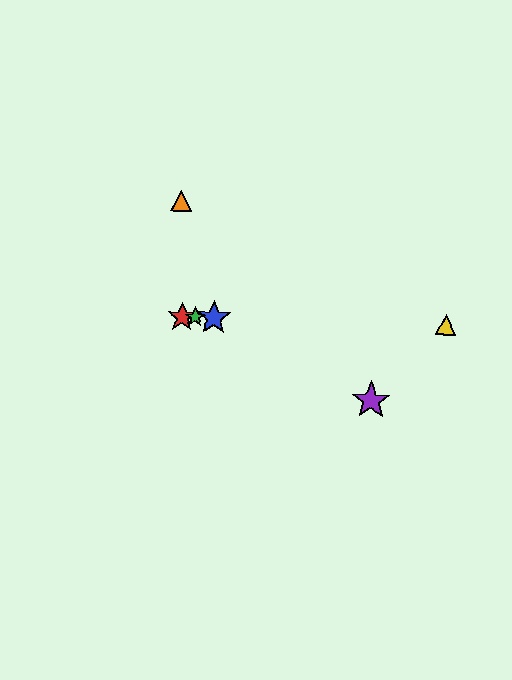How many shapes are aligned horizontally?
4 shapes (the red star, the blue star, the green star, the yellow triangle) are aligned horizontally.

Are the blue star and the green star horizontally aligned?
Yes, both are at y≈318.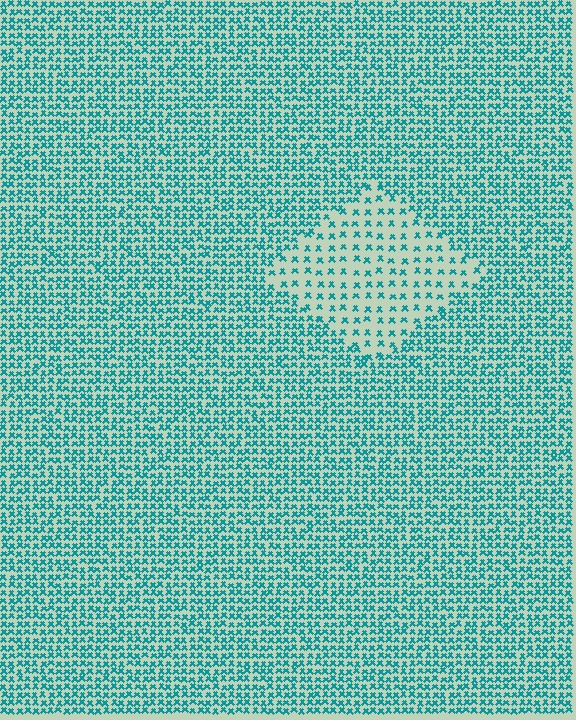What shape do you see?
I see a diamond.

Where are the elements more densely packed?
The elements are more densely packed outside the diamond boundary.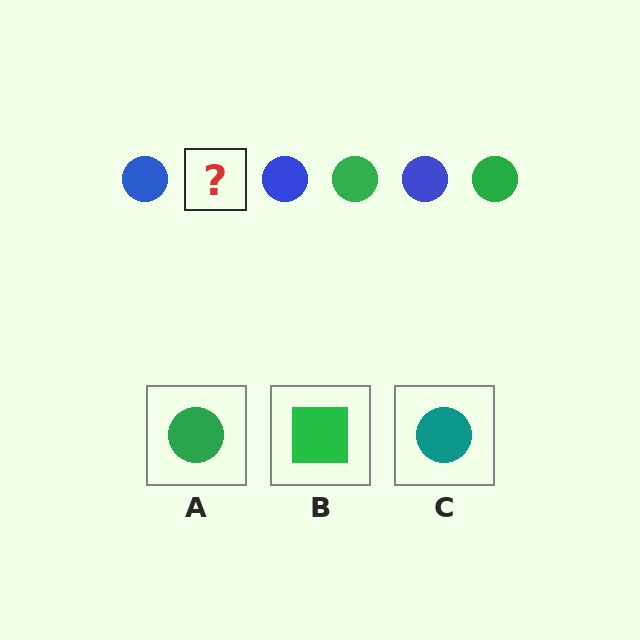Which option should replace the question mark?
Option A.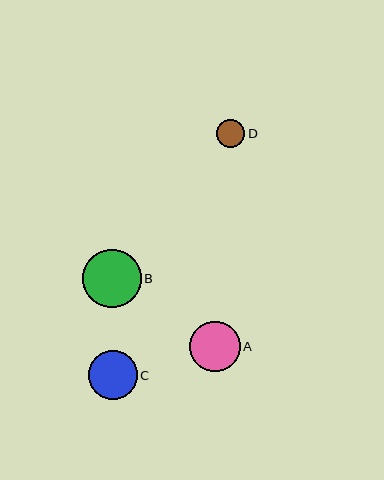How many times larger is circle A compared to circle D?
Circle A is approximately 1.8 times the size of circle D.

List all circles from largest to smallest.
From largest to smallest: B, A, C, D.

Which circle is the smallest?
Circle D is the smallest with a size of approximately 29 pixels.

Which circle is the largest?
Circle B is the largest with a size of approximately 58 pixels.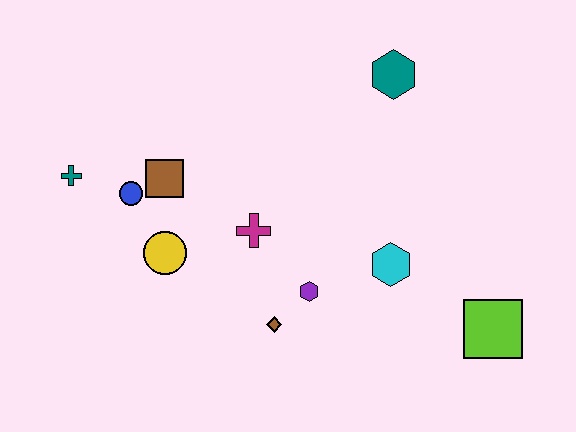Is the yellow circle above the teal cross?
No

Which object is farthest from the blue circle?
The lime square is farthest from the blue circle.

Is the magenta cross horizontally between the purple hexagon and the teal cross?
Yes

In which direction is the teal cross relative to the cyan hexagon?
The teal cross is to the left of the cyan hexagon.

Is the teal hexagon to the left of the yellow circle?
No